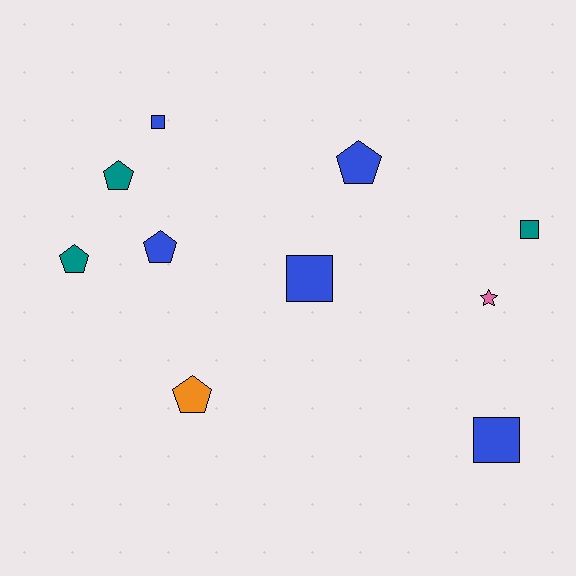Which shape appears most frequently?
Pentagon, with 5 objects.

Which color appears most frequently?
Blue, with 5 objects.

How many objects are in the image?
There are 10 objects.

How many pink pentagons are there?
There are no pink pentagons.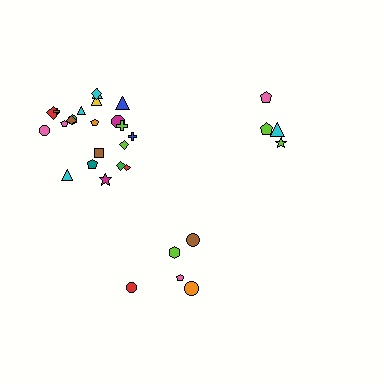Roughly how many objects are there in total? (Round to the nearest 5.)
Roughly 30 objects in total.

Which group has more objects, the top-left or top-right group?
The top-left group.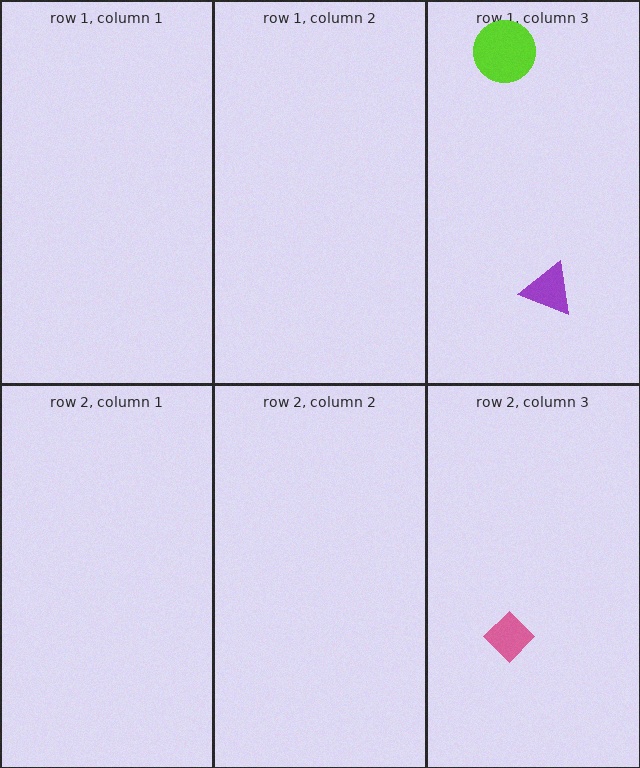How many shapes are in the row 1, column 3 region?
2.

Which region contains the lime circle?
The row 1, column 3 region.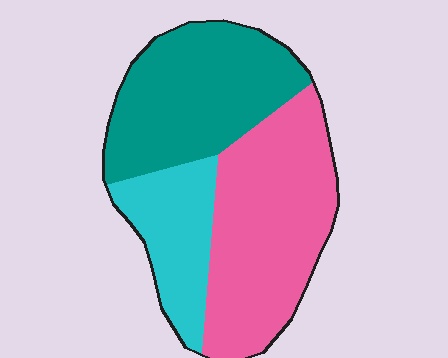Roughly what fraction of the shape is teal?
Teal covers 37% of the shape.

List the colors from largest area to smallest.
From largest to smallest: pink, teal, cyan.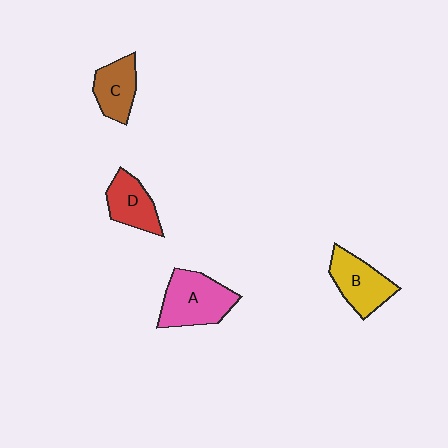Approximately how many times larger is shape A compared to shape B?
Approximately 1.2 times.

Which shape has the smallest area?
Shape C (brown).